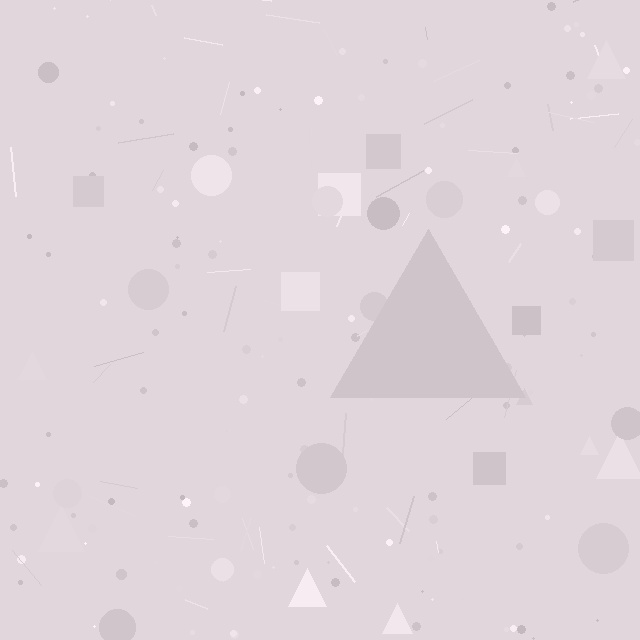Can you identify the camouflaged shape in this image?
The camouflaged shape is a triangle.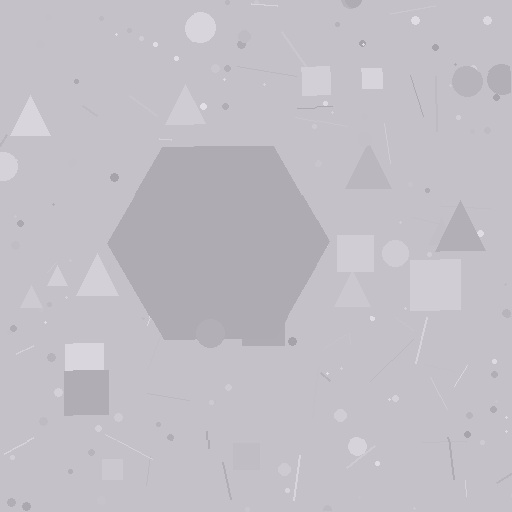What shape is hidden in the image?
A hexagon is hidden in the image.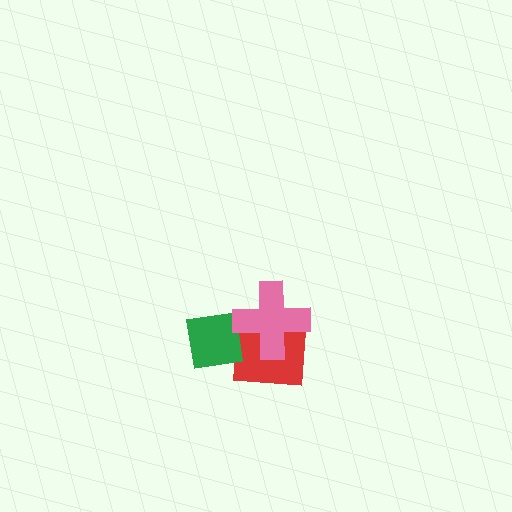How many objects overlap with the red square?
2 objects overlap with the red square.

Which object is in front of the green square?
The pink cross is in front of the green square.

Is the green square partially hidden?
Yes, it is partially covered by another shape.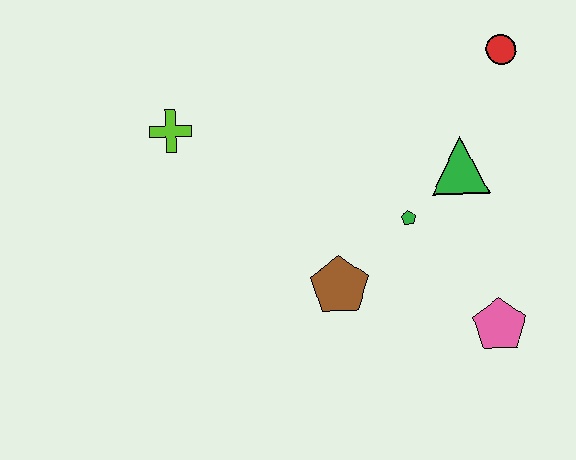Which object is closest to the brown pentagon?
The green pentagon is closest to the brown pentagon.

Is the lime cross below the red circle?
Yes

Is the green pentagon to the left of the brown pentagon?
No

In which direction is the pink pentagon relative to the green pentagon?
The pink pentagon is below the green pentagon.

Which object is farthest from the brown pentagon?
The red circle is farthest from the brown pentagon.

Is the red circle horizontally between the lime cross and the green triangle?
No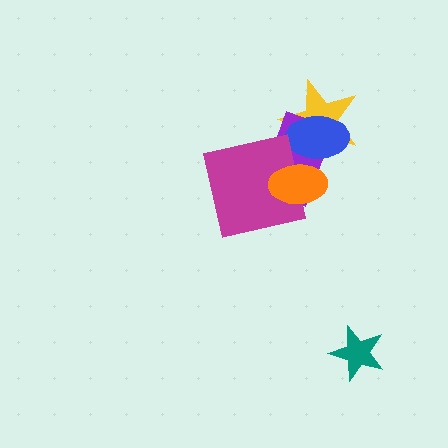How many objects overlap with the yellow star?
2 objects overlap with the yellow star.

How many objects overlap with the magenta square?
2 objects overlap with the magenta square.